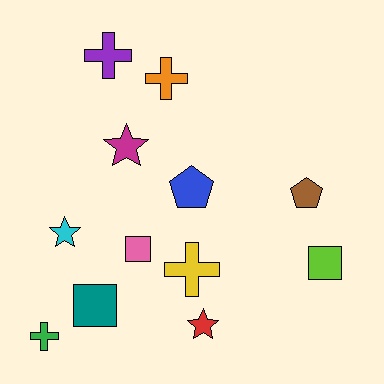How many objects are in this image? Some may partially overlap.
There are 12 objects.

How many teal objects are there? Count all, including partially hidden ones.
There is 1 teal object.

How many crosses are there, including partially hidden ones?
There are 4 crosses.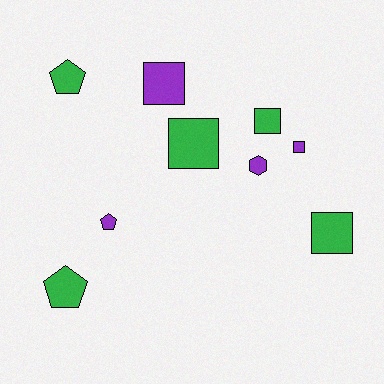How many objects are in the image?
There are 9 objects.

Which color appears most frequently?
Green, with 5 objects.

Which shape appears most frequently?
Square, with 5 objects.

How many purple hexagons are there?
There is 1 purple hexagon.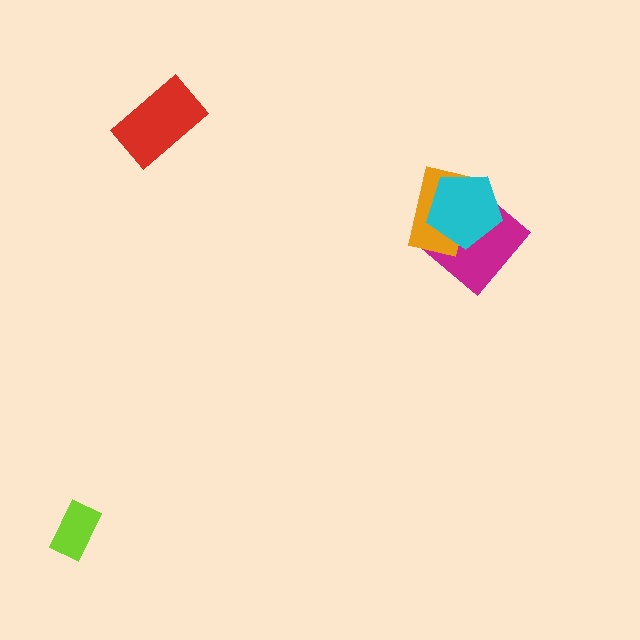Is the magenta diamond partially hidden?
Yes, it is partially covered by another shape.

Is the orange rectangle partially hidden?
Yes, it is partially covered by another shape.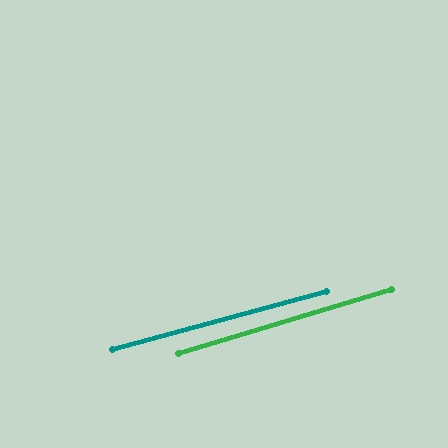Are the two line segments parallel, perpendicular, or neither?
Parallel — their directions differ by only 1.8°.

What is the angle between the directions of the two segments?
Approximately 2 degrees.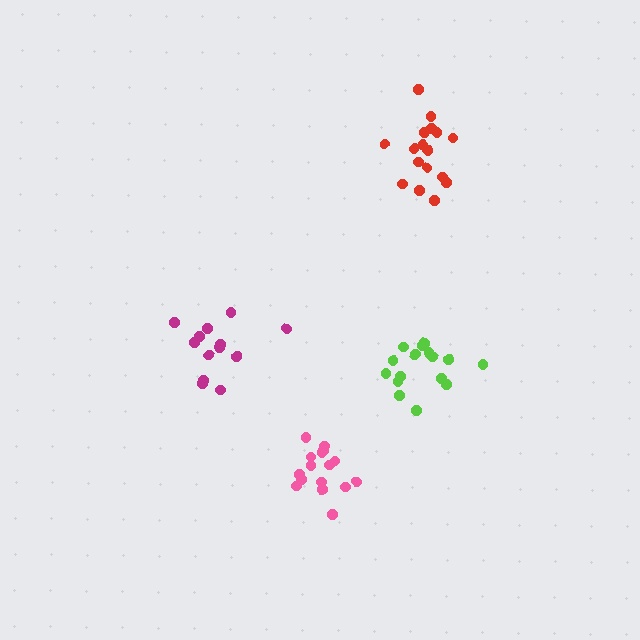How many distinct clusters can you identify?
There are 4 distinct clusters.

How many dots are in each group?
Group 1: 13 dots, Group 2: 16 dots, Group 3: 17 dots, Group 4: 16 dots (62 total).